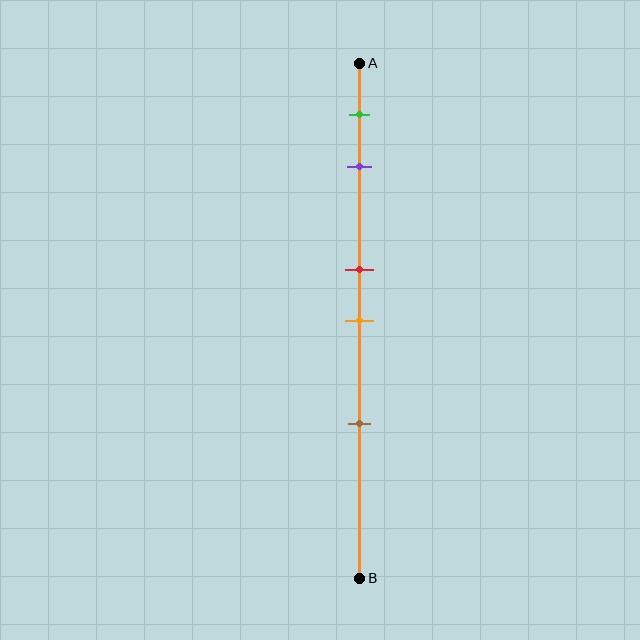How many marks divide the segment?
There are 5 marks dividing the segment.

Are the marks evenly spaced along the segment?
No, the marks are not evenly spaced.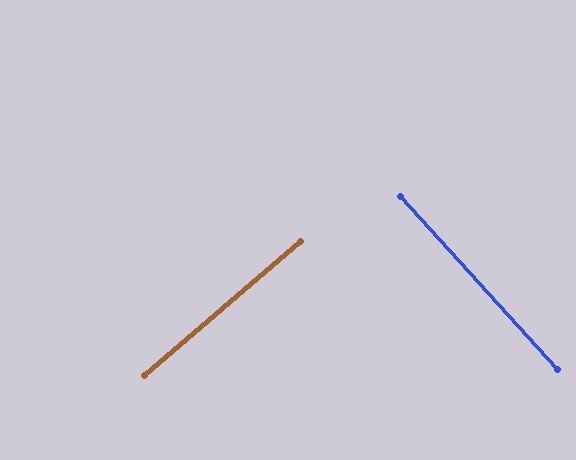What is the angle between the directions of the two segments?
Approximately 89 degrees.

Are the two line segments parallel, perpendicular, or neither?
Perpendicular — they meet at approximately 89°.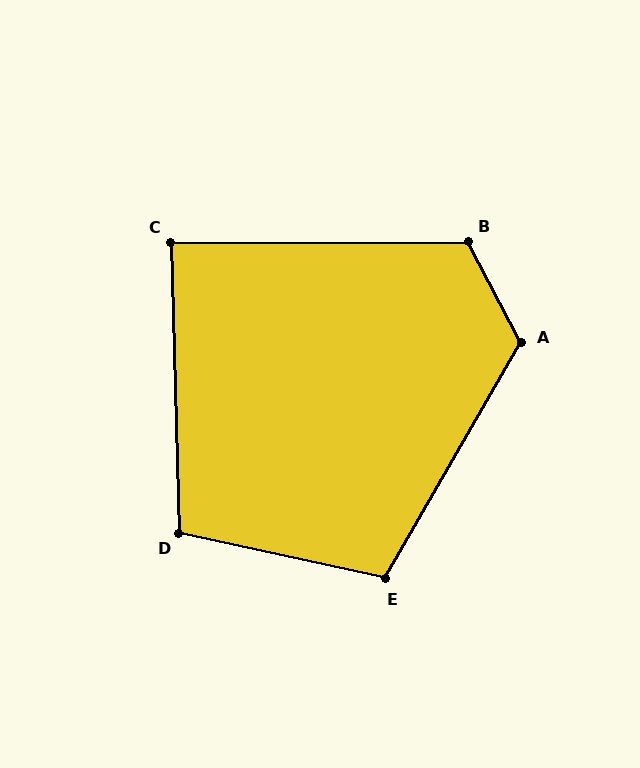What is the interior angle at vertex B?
Approximately 118 degrees (obtuse).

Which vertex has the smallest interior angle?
C, at approximately 89 degrees.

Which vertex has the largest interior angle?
A, at approximately 122 degrees.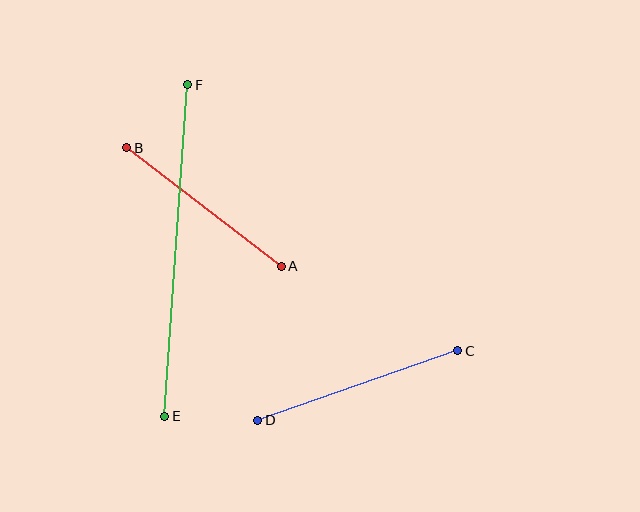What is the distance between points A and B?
The distance is approximately 195 pixels.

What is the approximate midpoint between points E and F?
The midpoint is at approximately (176, 250) pixels.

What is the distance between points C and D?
The distance is approximately 212 pixels.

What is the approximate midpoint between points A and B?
The midpoint is at approximately (204, 207) pixels.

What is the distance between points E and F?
The distance is approximately 332 pixels.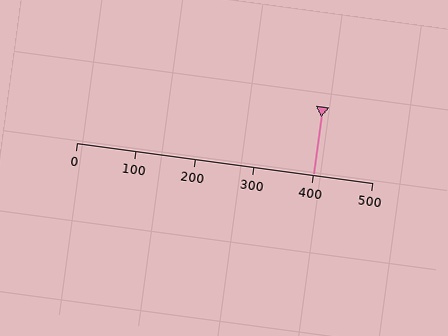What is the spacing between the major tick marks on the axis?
The major ticks are spaced 100 apart.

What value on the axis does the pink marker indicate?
The marker indicates approximately 400.